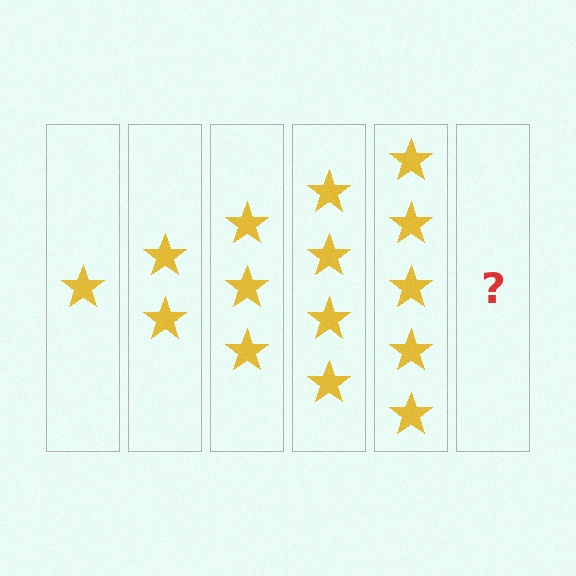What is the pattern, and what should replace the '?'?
The pattern is that each step adds one more star. The '?' should be 6 stars.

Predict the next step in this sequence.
The next step is 6 stars.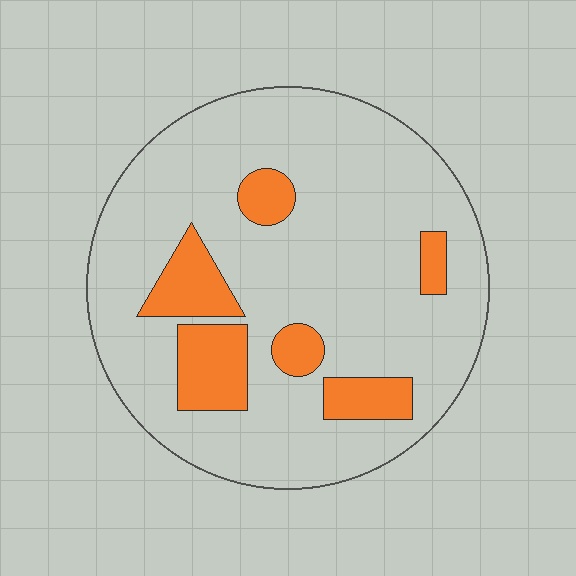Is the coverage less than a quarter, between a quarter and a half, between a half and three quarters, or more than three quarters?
Less than a quarter.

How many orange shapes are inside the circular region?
6.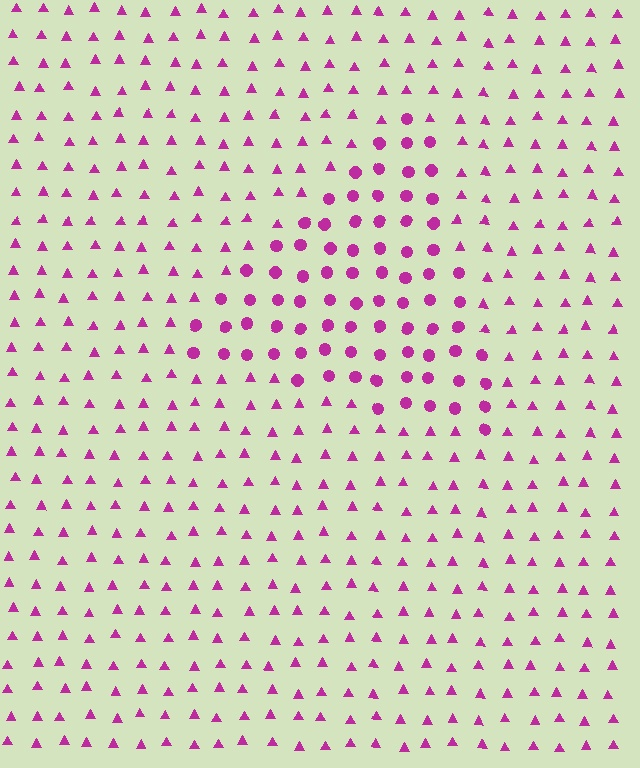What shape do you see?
I see a triangle.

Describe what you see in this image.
The image is filled with small magenta elements arranged in a uniform grid. A triangle-shaped region contains circles, while the surrounding area contains triangles. The boundary is defined purely by the change in element shape.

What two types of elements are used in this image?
The image uses circles inside the triangle region and triangles outside it.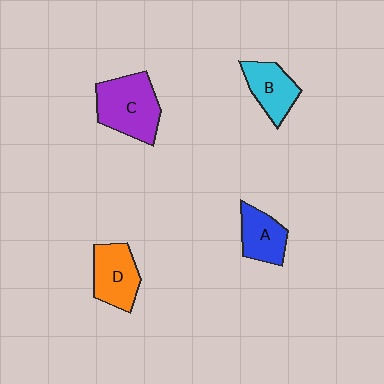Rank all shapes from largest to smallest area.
From largest to smallest: C (purple), D (orange), B (cyan), A (blue).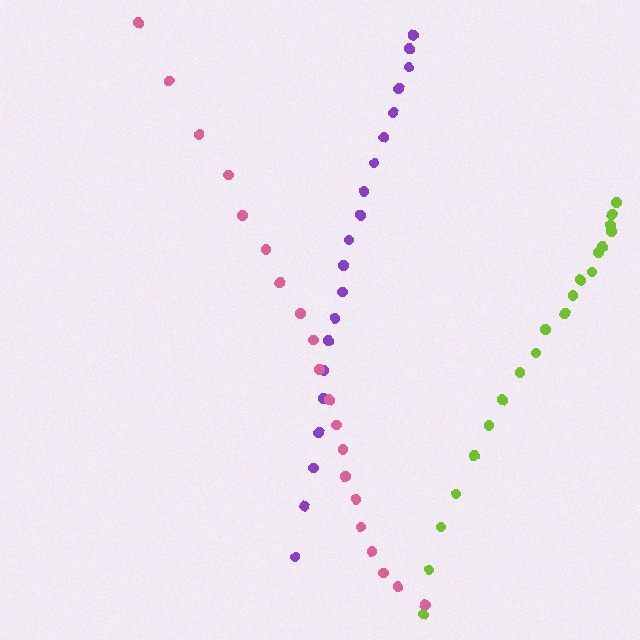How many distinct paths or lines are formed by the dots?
There are 3 distinct paths.